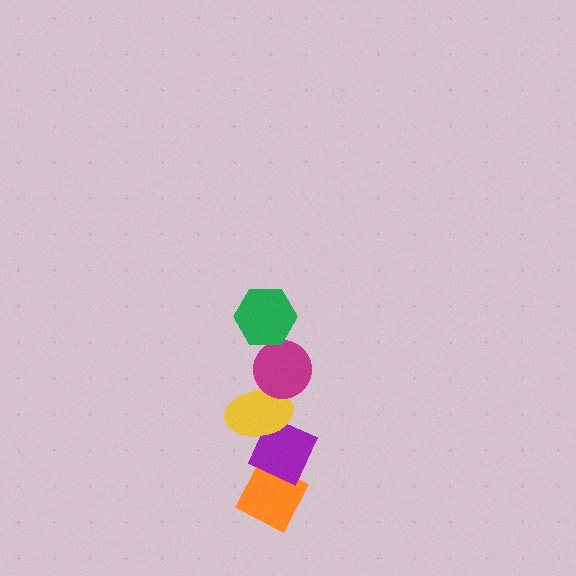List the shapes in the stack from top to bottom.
From top to bottom: the green hexagon, the magenta circle, the yellow ellipse, the purple diamond, the orange diamond.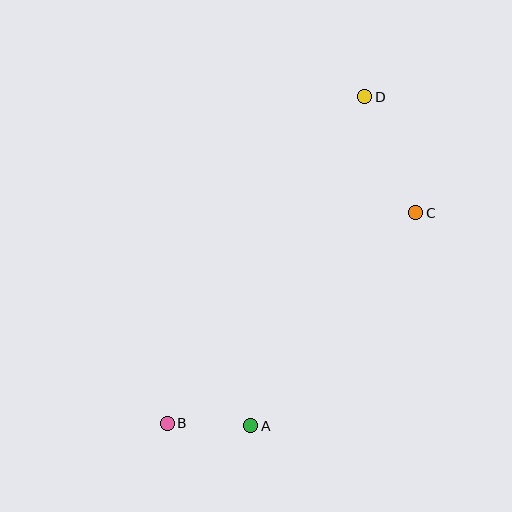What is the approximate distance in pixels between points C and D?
The distance between C and D is approximately 127 pixels.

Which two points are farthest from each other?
Points B and D are farthest from each other.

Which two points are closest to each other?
Points A and B are closest to each other.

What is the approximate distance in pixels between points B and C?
The distance between B and C is approximately 326 pixels.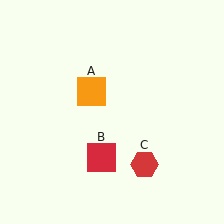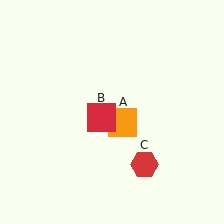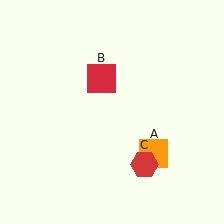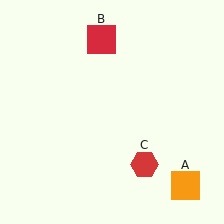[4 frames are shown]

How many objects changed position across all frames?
2 objects changed position: orange square (object A), red square (object B).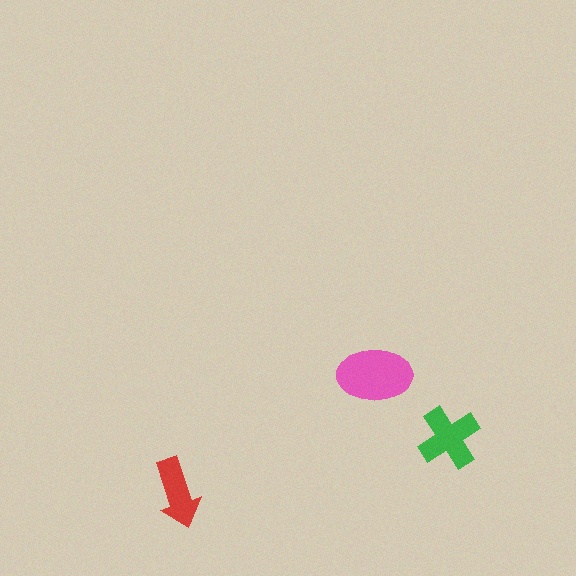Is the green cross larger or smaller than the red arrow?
Larger.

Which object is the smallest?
The red arrow.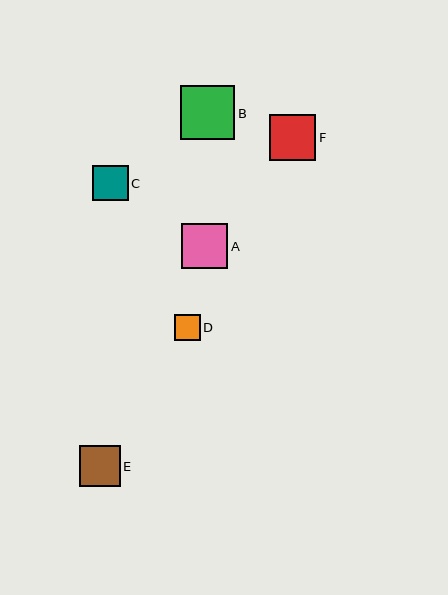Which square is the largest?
Square B is the largest with a size of approximately 55 pixels.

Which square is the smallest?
Square D is the smallest with a size of approximately 25 pixels.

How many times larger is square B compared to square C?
Square B is approximately 1.6 times the size of square C.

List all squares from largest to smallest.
From largest to smallest: B, F, A, E, C, D.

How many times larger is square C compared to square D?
Square C is approximately 1.4 times the size of square D.